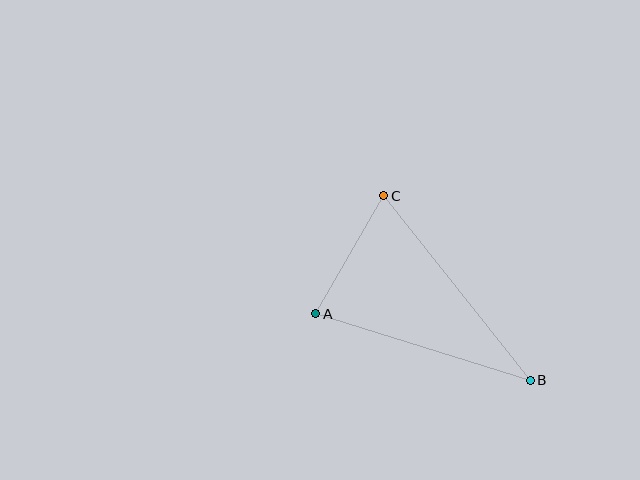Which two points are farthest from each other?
Points B and C are farthest from each other.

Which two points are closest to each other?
Points A and C are closest to each other.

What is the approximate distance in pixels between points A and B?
The distance between A and B is approximately 224 pixels.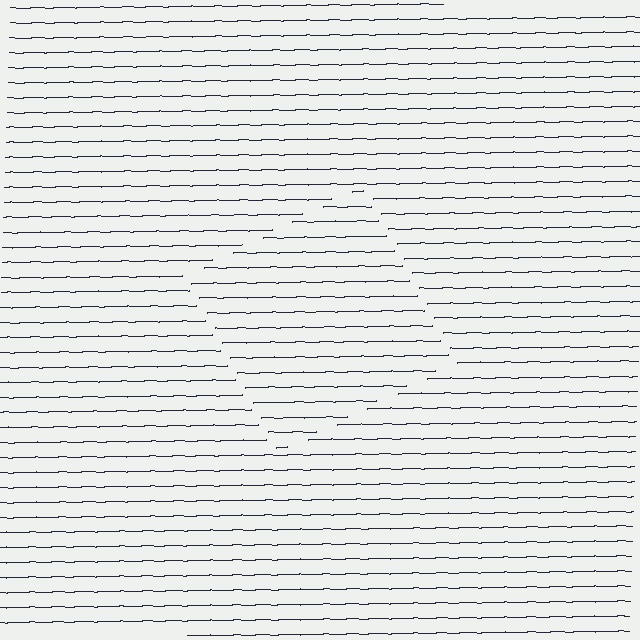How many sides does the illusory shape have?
4 sides — the line-ends trace a square.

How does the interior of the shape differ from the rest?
The interior of the shape contains the same grating, shifted by half a period — the contour is defined by the phase discontinuity where line-ends from the inner and outer gratings abut.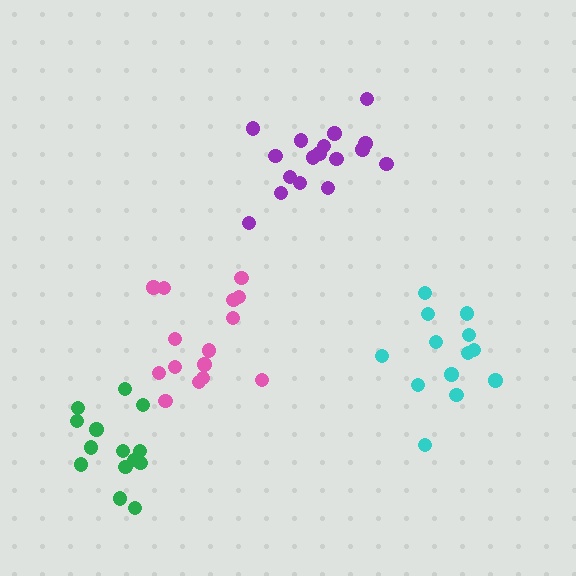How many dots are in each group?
Group 1: 13 dots, Group 2: 14 dots, Group 3: 15 dots, Group 4: 17 dots (59 total).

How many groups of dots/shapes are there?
There are 4 groups.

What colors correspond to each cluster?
The clusters are colored: cyan, green, pink, purple.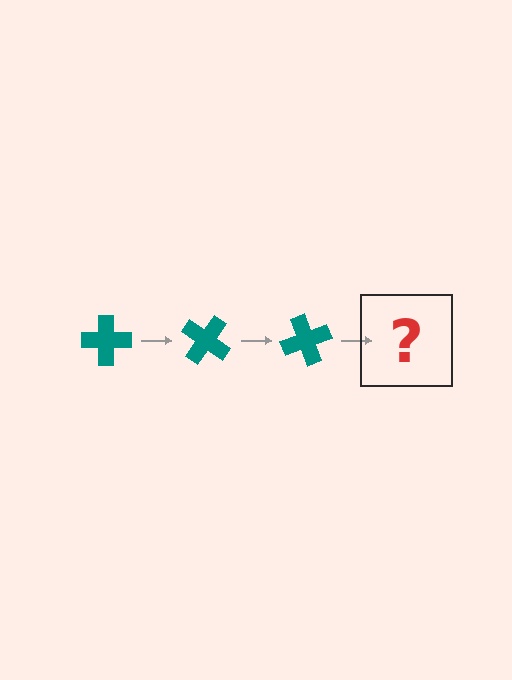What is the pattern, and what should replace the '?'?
The pattern is that the cross rotates 35 degrees each step. The '?' should be a teal cross rotated 105 degrees.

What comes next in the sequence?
The next element should be a teal cross rotated 105 degrees.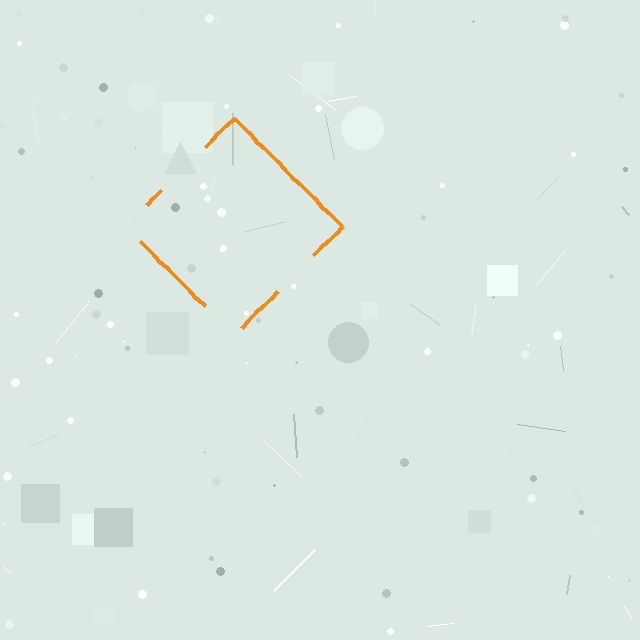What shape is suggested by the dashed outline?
The dashed outline suggests a diamond.